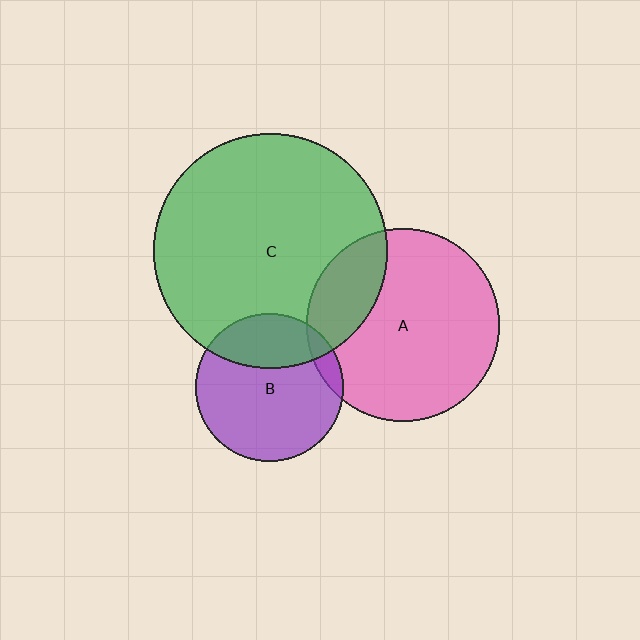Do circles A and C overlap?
Yes.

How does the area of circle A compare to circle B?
Approximately 1.7 times.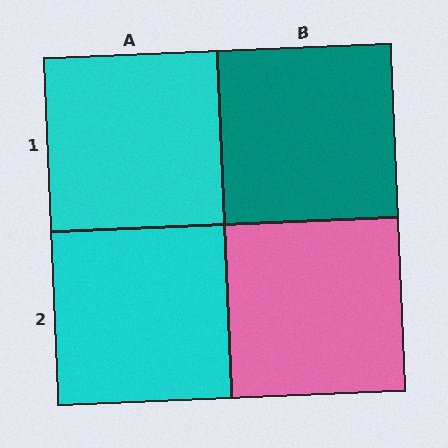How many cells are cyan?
2 cells are cyan.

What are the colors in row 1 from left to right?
Cyan, teal.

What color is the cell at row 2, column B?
Pink.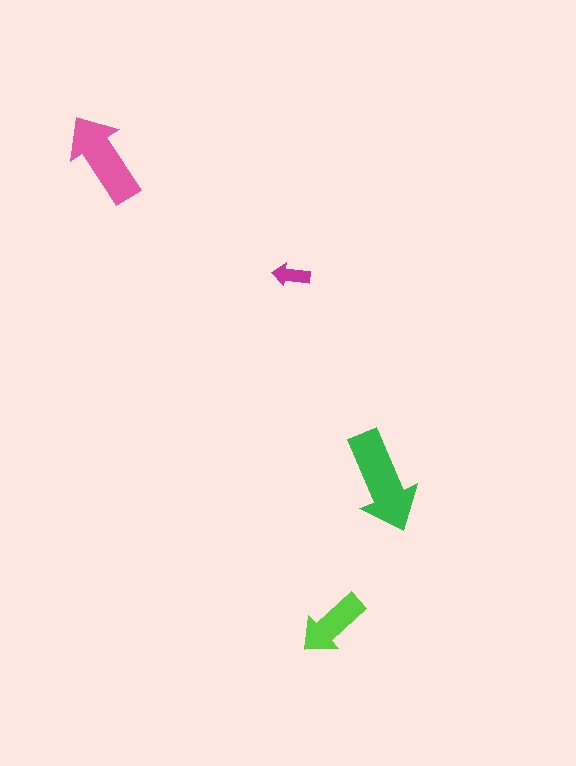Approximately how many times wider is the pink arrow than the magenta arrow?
About 2.5 times wider.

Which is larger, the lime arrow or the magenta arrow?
The lime one.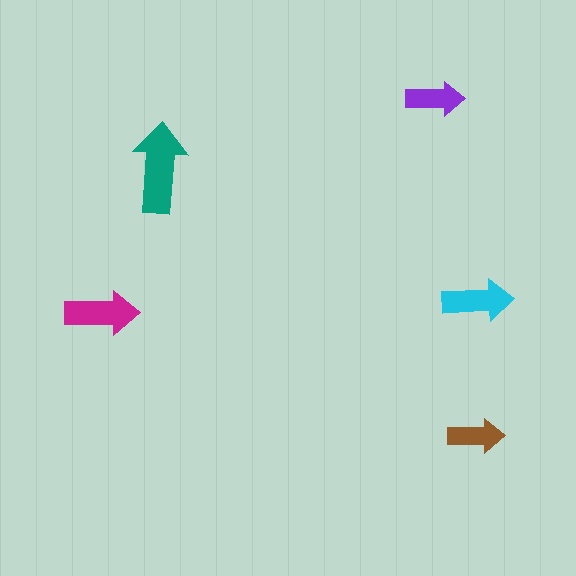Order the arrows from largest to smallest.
the teal one, the magenta one, the cyan one, the purple one, the brown one.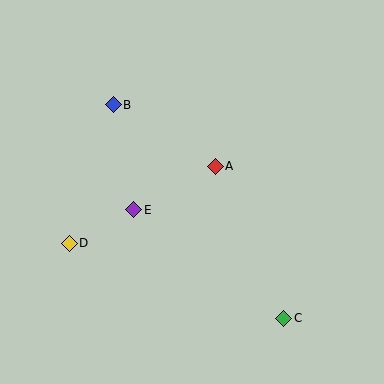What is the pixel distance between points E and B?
The distance between E and B is 107 pixels.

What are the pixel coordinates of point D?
Point D is at (69, 243).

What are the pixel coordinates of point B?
Point B is at (113, 105).